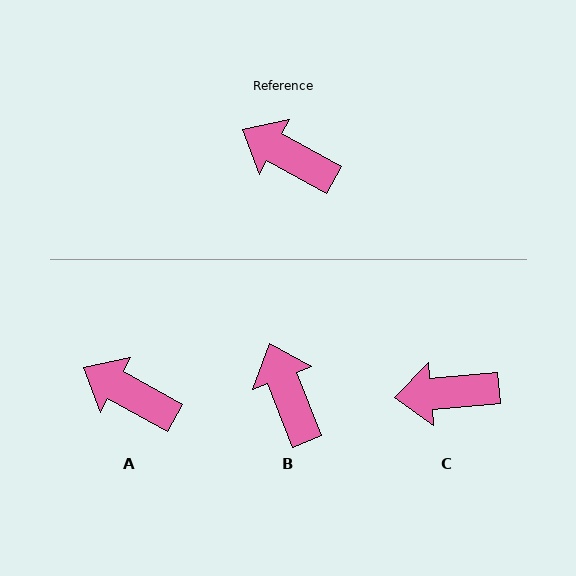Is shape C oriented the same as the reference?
No, it is off by about 34 degrees.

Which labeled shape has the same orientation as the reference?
A.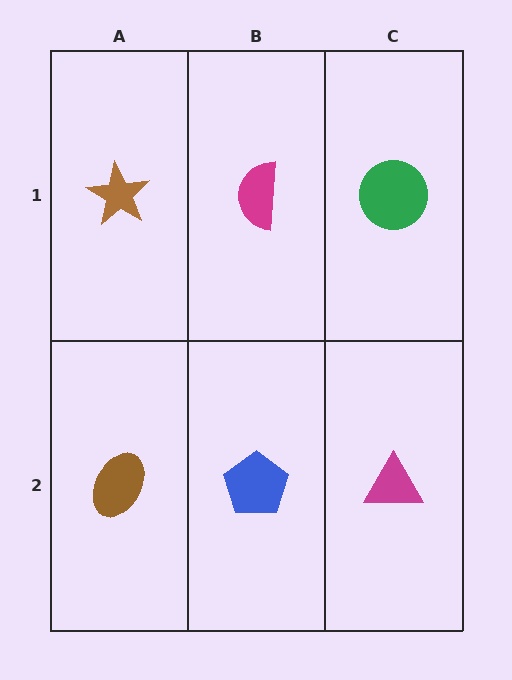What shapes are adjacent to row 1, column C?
A magenta triangle (row 2, column C), a magenta semicircle (row 1, column B).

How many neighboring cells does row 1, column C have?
2.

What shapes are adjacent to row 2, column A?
A brown star (row 1, column A), a blue pentagon (row 2, column B).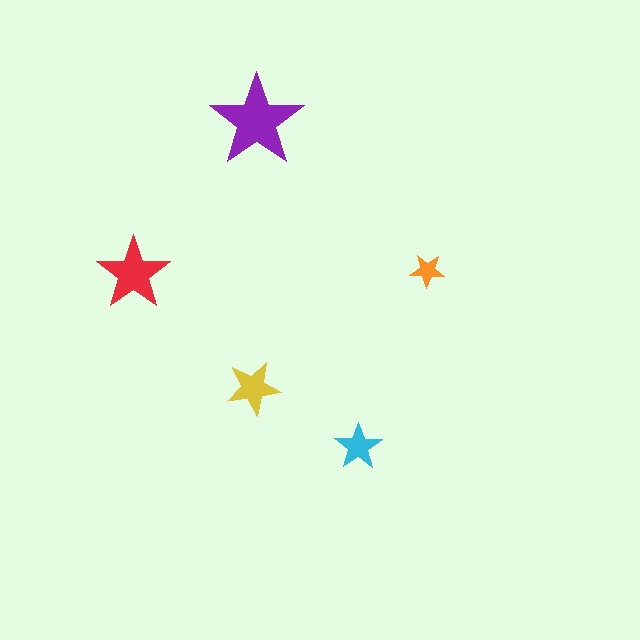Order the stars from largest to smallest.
the purple one, the red one, the yellow one, the cyan one, the orange one.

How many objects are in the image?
There are 5 objects in the image.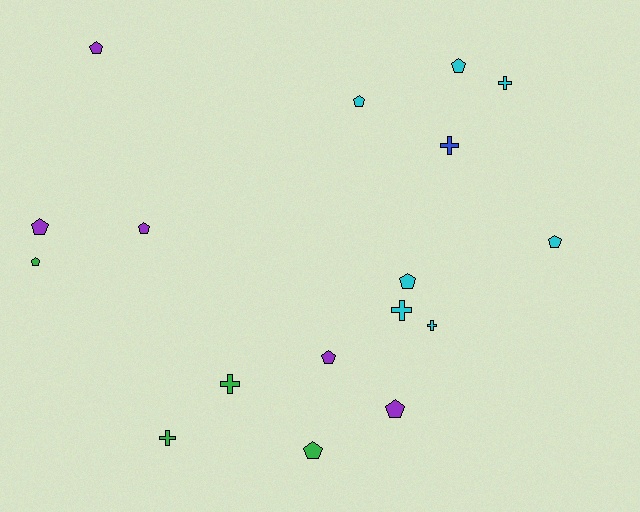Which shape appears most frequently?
Pentagon, with 11 objects.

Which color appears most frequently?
Cyan, with 7 objects.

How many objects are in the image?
There are 17 objects.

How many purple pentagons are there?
There are 5 purple pentagons.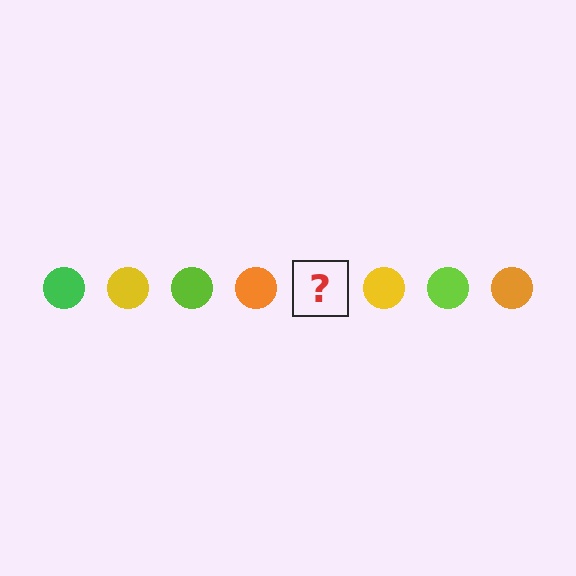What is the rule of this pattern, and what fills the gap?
The rule is that the pattern cycles through green, yellow, lime, orange circles. The gap should be filled with a green circle.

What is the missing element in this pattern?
The missing element is a green circle.